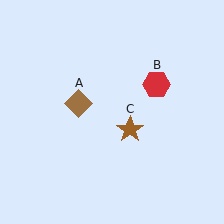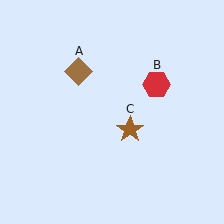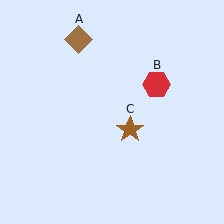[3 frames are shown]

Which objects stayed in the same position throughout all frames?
Red hexagon (object B) and brown star (object C) remained stationary.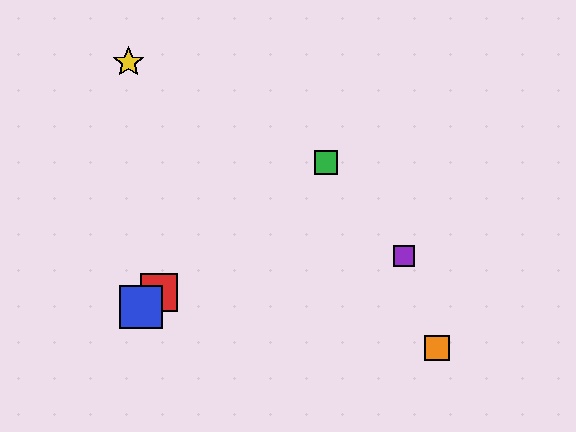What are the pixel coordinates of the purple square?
The purple square is at (404, 256).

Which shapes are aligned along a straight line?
The red square, the blue square, the green square are aligned along a straight line.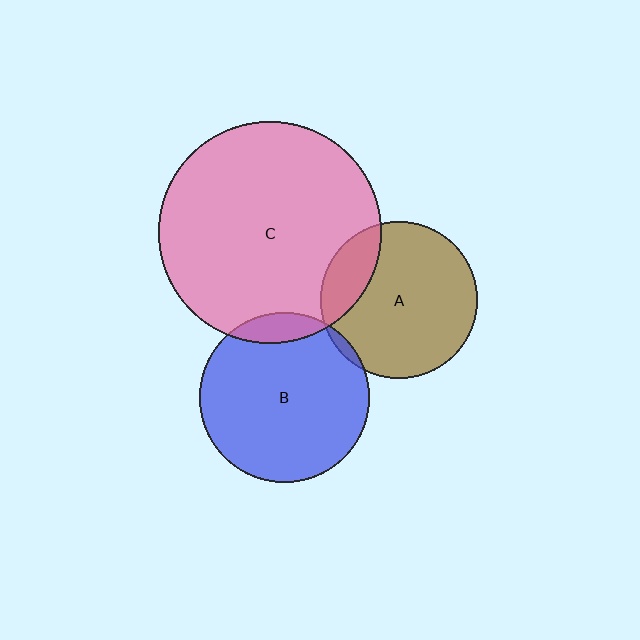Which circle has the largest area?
Circle C (pink).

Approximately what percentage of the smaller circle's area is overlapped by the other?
Approximately 5%.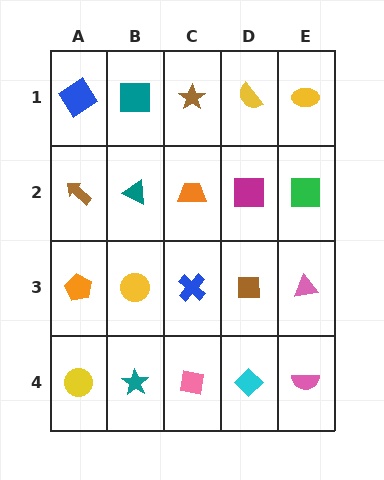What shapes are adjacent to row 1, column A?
A brown arrow (row 2, column A), a teal square (row 1, column B).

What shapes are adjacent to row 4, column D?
A brown square (row 3, column D), a pink square (row 4, column C), a pink semicircle (row 4, column E).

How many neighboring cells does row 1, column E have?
2.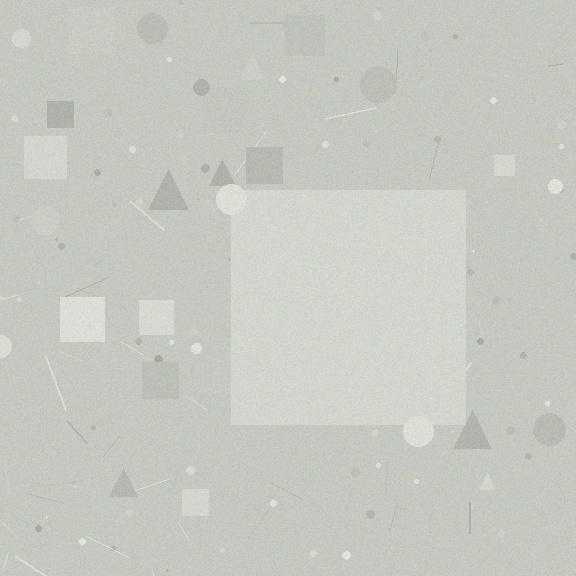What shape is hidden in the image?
A square is hidden in the image.